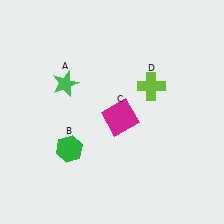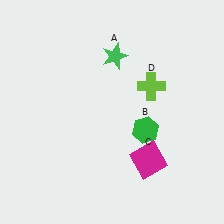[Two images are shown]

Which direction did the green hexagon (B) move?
The green hexagon (B) moved right.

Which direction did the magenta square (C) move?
The magenta square (C) moved down.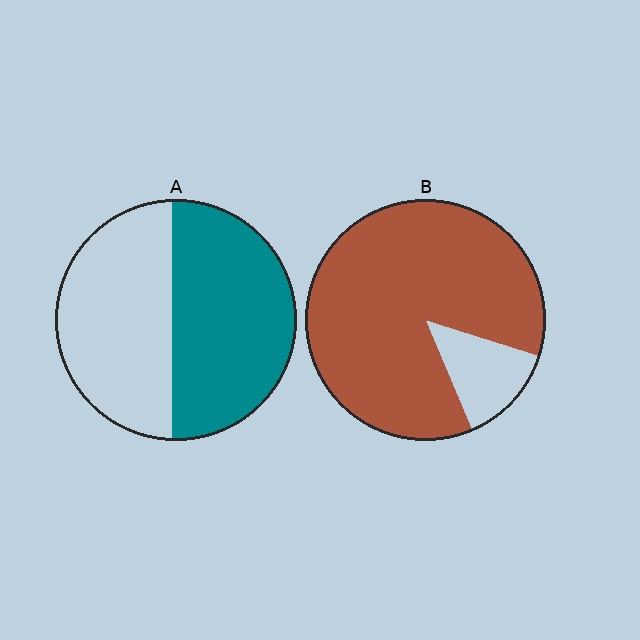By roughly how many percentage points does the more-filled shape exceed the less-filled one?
By roughly 35 percentage points (B over A).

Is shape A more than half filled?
Roughly half.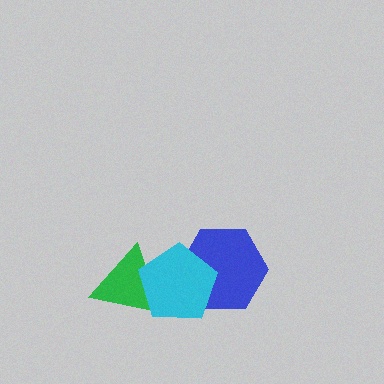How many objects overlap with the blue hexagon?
1 object overlaps with the blue hexagon.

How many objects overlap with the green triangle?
1 object overlaps with the green triangle.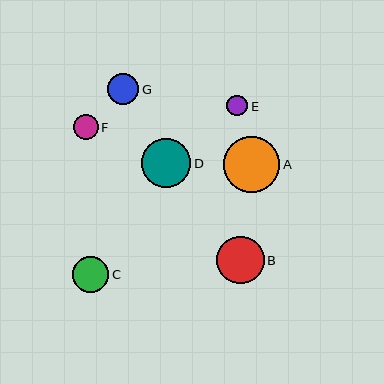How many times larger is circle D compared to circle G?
Circle D is approximately 1.6 times the size of circle G.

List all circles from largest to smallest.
From largest to smallest: A, D, B, C, G, F, E.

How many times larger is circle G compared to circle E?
Circle G is approximately 1.5 times the size of circle E.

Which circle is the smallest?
Circle E is the smallest with a size of approximately 21 pixels.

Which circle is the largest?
Circle A is the largest with a size of approximately 56 pixels.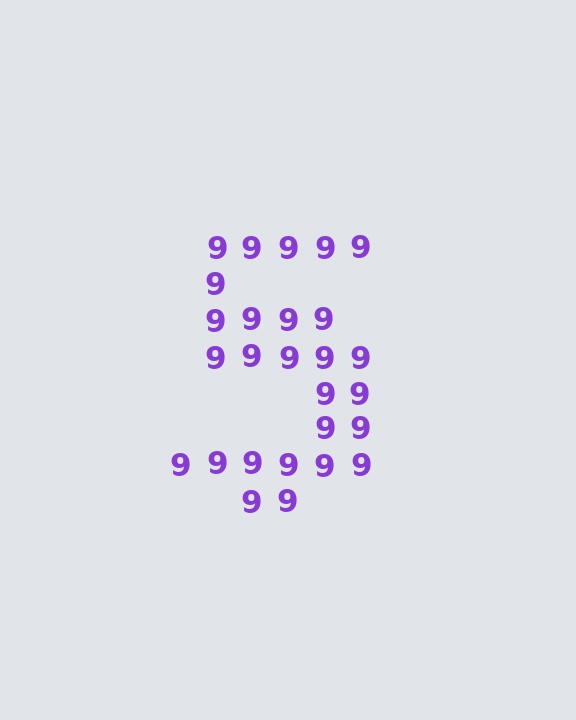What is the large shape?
The large shape is the digit 5.